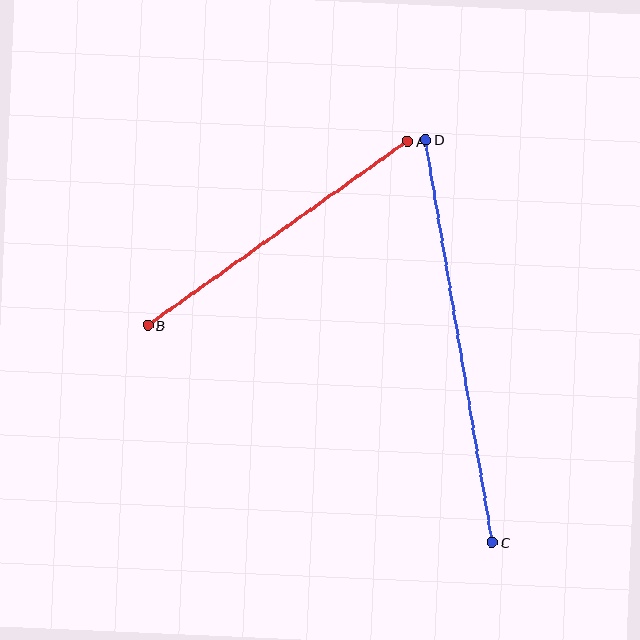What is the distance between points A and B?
The distance is approximately 318 pixels.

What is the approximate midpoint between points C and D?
The midpoint is at approximately (459, 341) pixels.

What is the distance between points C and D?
The distance is approximately 408 pixels.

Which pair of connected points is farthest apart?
Points C and D are farthest apart.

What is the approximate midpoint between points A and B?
The midpoint is at approximately (278, 233) pixels.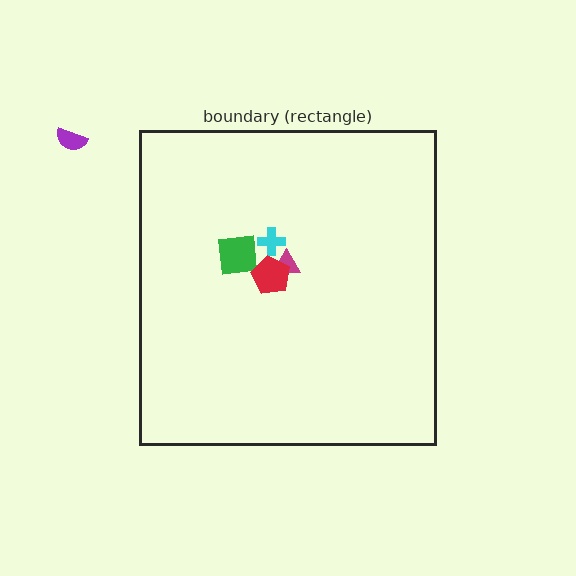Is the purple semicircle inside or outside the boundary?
Outside.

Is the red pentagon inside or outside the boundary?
Inside.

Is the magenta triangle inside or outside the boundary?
Inside.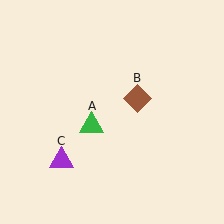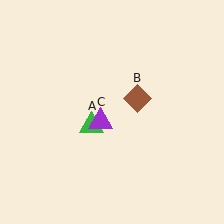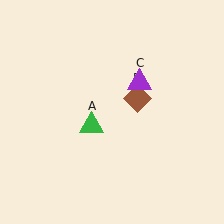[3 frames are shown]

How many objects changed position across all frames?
1 object changed position: purple triangle (object C).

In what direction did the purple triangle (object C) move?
The purple triangle (object C) moved up and to the right.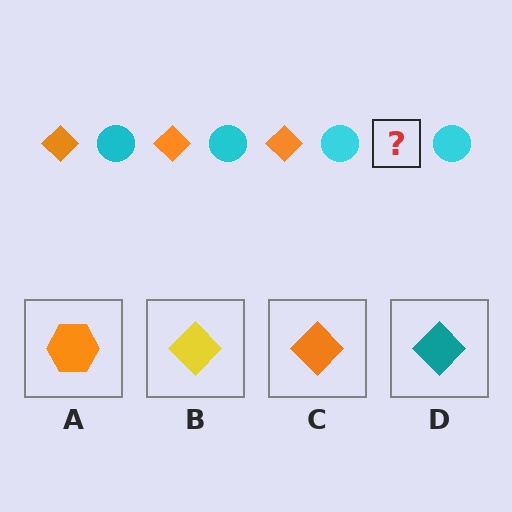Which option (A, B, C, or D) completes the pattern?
C.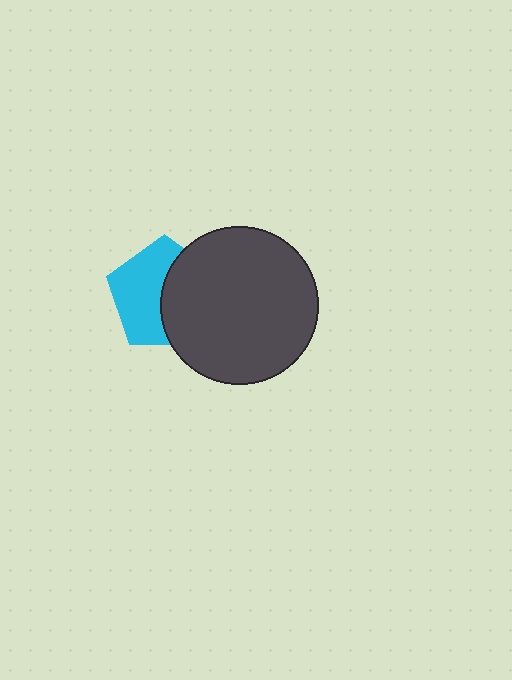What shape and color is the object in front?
The object in front is a dark gray circle.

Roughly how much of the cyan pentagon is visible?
About half of it is visible (roughly 53%).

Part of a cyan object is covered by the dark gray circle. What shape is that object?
It is a pentagon.